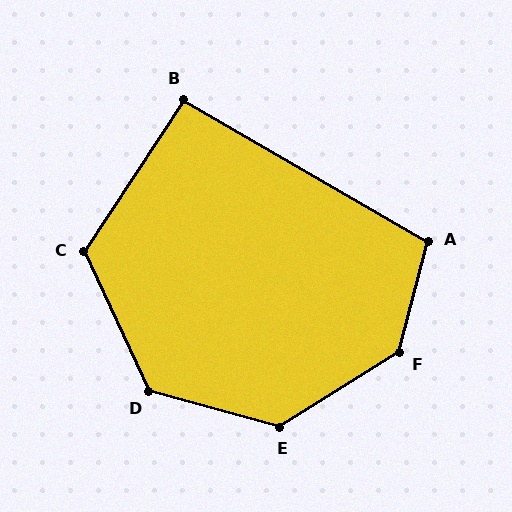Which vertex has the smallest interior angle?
B, at approximately 93 degrees.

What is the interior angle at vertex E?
Approximately 133 degrees (obtuse).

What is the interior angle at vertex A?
Approximately 106 degrees (obtuse).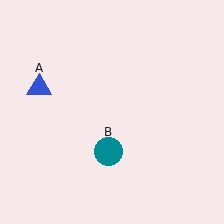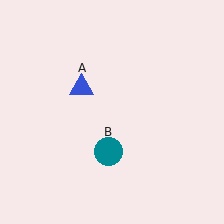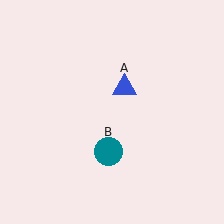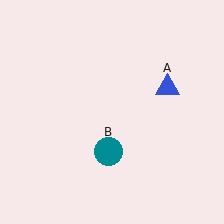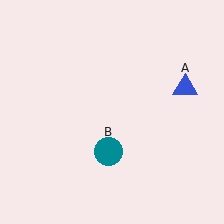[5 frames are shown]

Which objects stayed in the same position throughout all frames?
Teal circle (object B) remained stationary.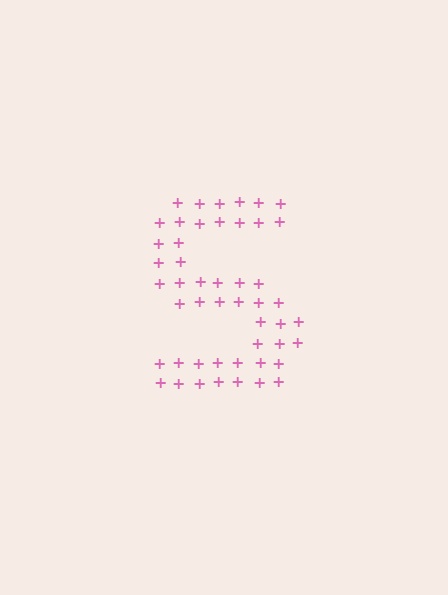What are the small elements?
The small elements are plus signs.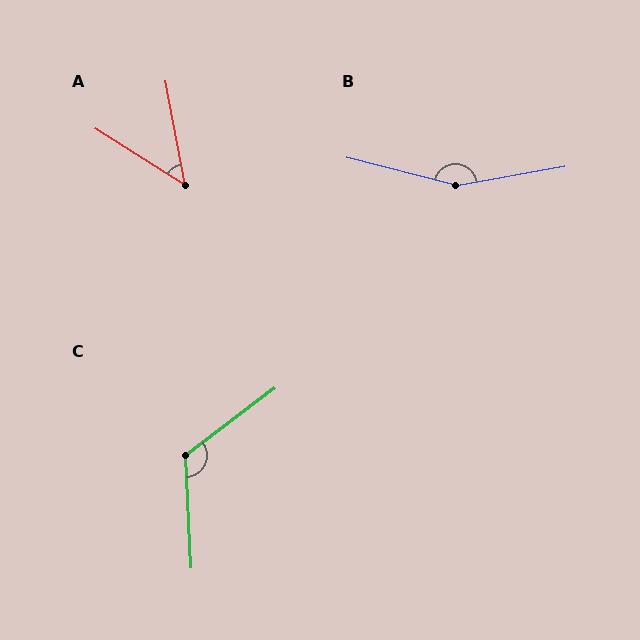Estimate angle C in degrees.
Approximately 124 degrees.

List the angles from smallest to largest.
A (47°), C (124°), B (156°).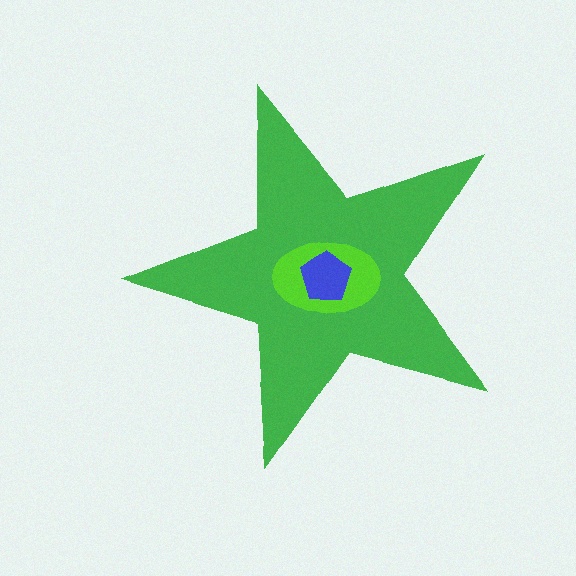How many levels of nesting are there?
3.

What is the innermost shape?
The blue pentagon.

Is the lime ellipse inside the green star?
Yes.